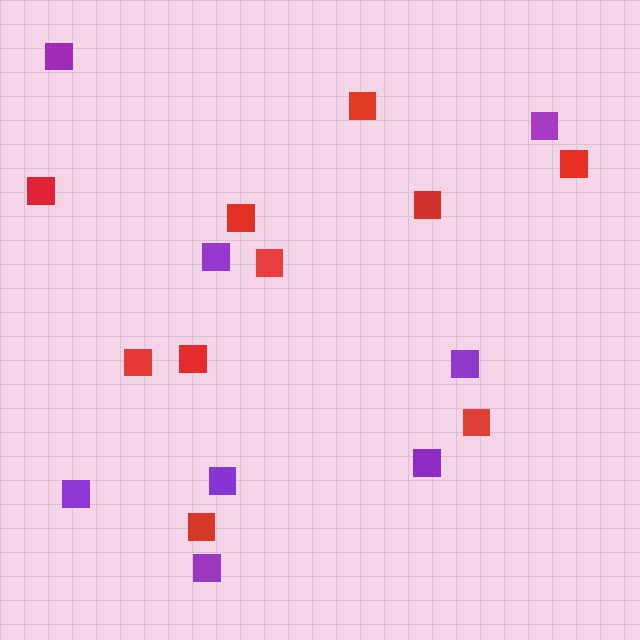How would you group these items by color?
There are 2 groups: one group of purple squares (8) and one group of red squares (10).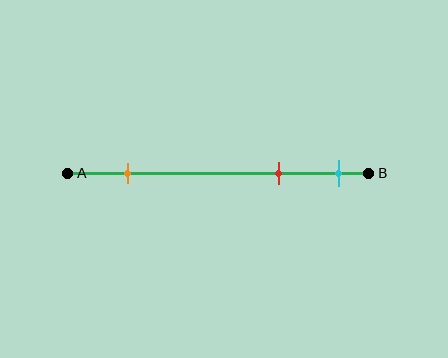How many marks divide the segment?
There are 3 marks dividing the segment.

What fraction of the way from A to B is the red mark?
The red mark is approximately 70% (0.7) of the way from A to B.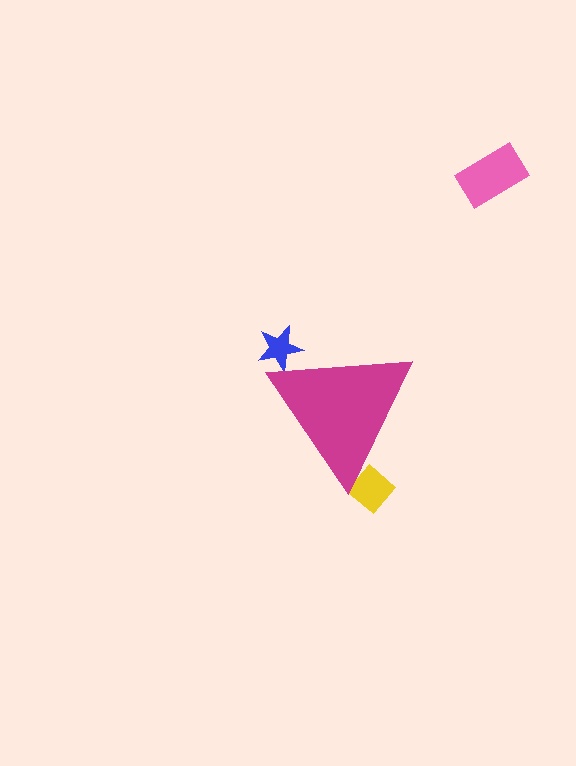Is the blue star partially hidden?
Yes, the blue star is partially hidden behind the magenta triangle.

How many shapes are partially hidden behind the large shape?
2 shapes are partially hidden.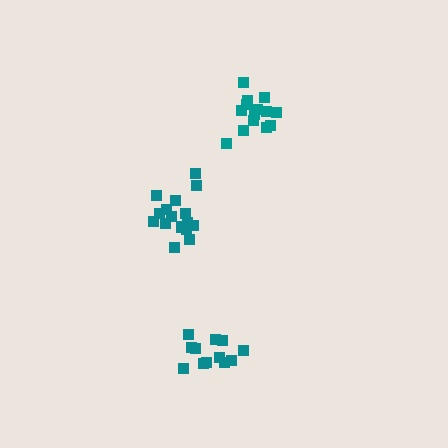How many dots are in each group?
Group 1: 12 dots, Group 2: 14 dots, Group 3: 17 dots (43 total).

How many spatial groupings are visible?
There are 3 spatial groupings.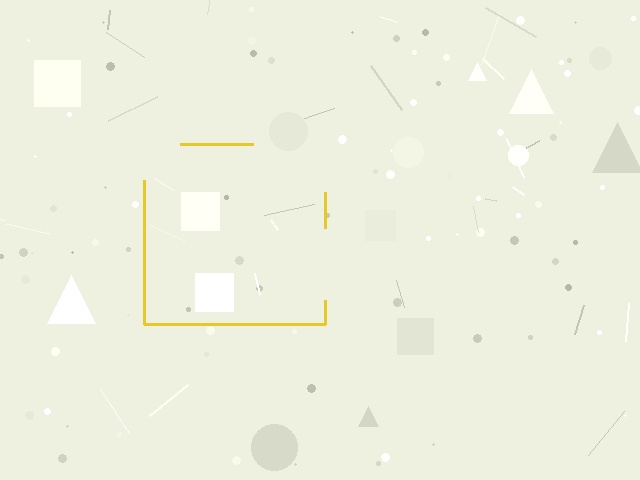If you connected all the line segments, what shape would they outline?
They would outline a square.